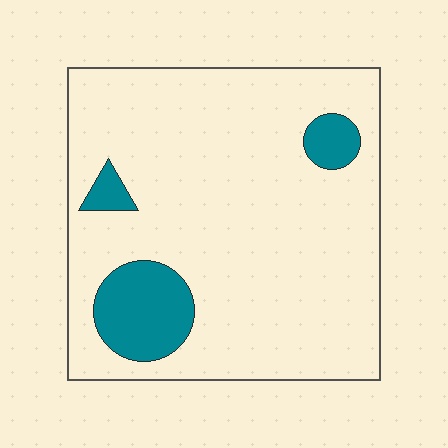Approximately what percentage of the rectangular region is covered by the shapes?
Approximately 15%.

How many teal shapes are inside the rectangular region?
3.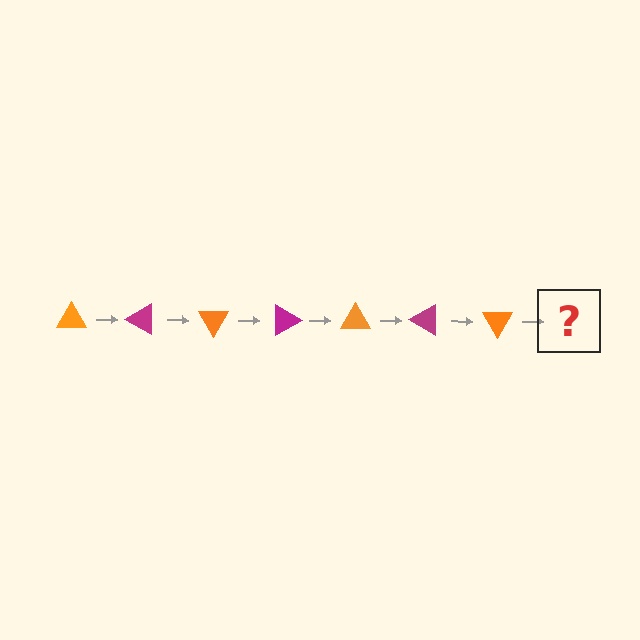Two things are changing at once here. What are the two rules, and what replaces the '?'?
The two rules are that it rotates 30 degrees each step and the color cycles through orange and magenta. The '?' should be a magenta triangle, rotated 210 degrees from the start.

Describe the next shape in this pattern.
It should be a magenta triangle, rotated 210 degrees from the start.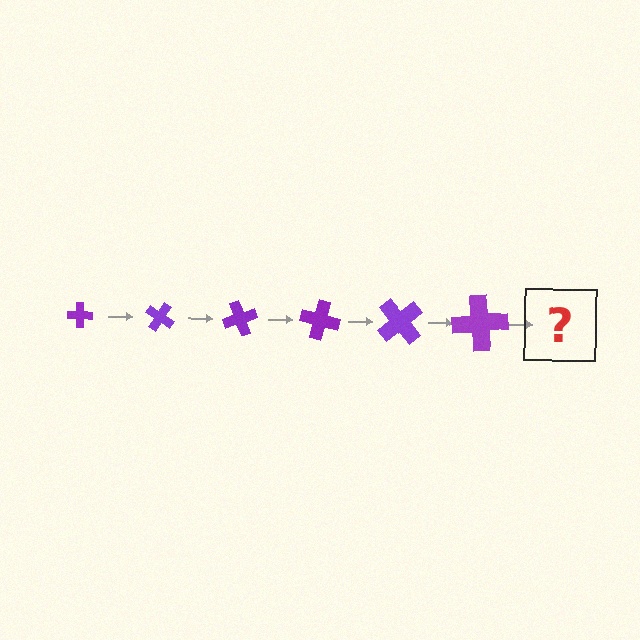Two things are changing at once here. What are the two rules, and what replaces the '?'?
The two rules are that the cross grows larger each step and it rotates 35 degrees each step. The '?' should be a cross, larger than the previous one and rotated 210 degrees from the start.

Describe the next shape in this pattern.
It should be a cross, larger than the previous one and rotated 210 degrees from the start.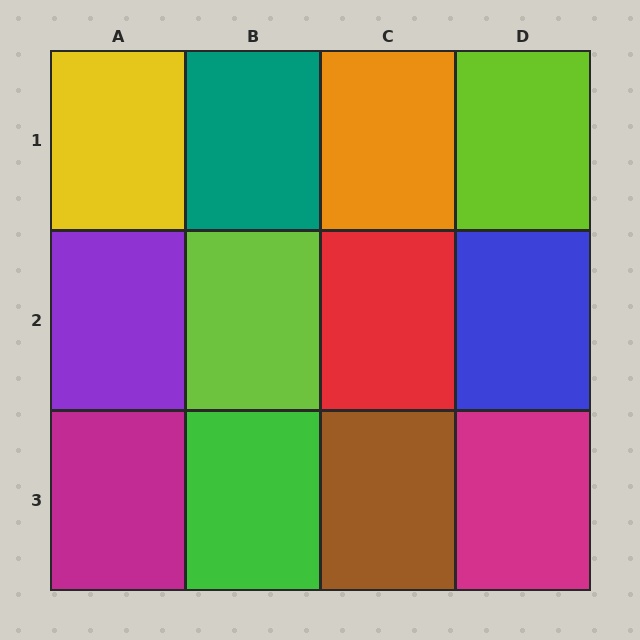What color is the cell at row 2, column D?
Blue.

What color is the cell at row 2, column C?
Red.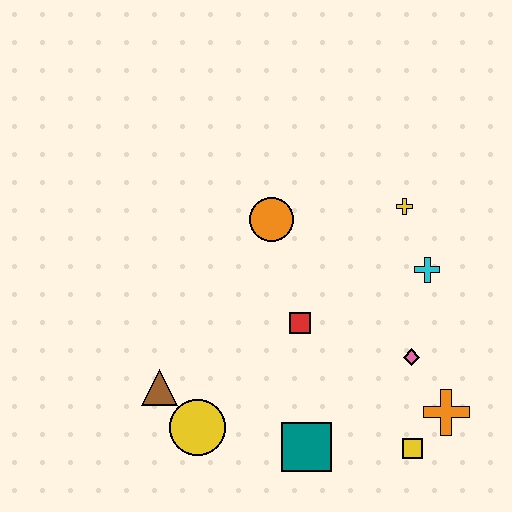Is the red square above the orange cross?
Yes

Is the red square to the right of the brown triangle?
Yes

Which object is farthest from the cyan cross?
The brown triangle is farthest from the cyan cross.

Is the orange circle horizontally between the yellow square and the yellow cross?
No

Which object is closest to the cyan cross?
The yellow cross is closest to the cyan cross.